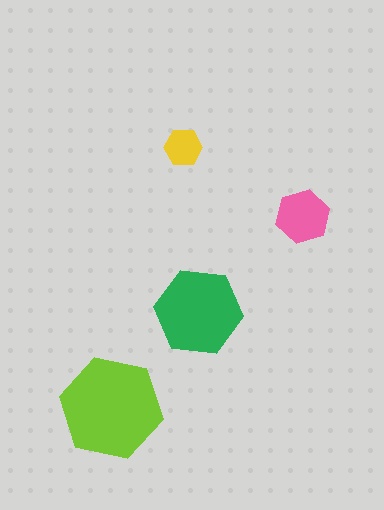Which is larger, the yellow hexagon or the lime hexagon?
The lime one.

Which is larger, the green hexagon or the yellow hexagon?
The green one.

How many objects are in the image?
There are 4 objects in the image.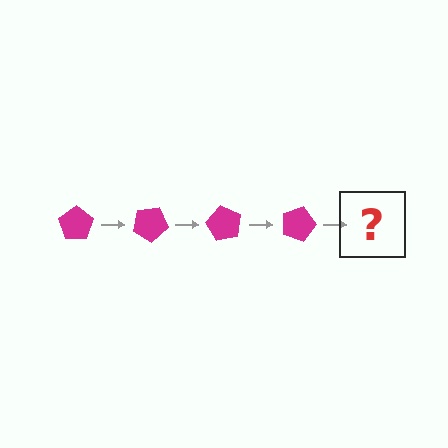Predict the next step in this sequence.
The next step is a magenta pentagon rotated 120 degrees.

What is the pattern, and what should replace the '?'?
The pattern is that the pentagon rotates 30 degrees each step. The '?' should be a magenta pentagon rotated 120 degrees.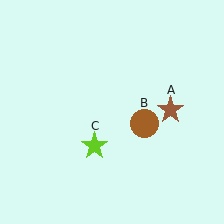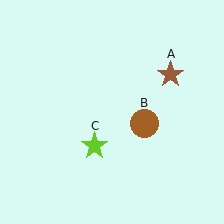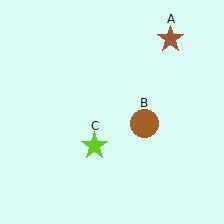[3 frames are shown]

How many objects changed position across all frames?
1 object changed position: brown star (object A).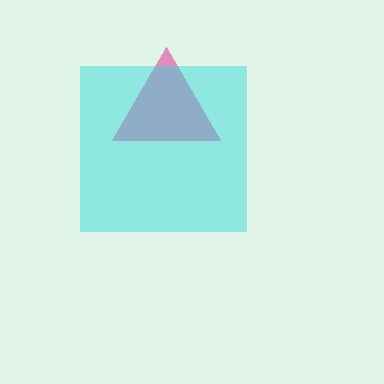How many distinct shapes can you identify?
There are 2 distinct shapes: a pink triangle, a cyan square.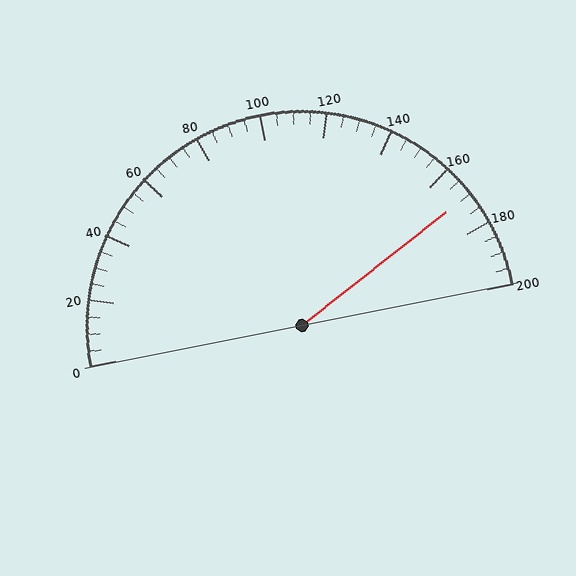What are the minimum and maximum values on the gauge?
The gauge ranges from 0 to 200.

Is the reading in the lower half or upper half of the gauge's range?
The reading is in the upper half of the range (0 to 200).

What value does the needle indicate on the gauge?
The needle indicates approximately 170.